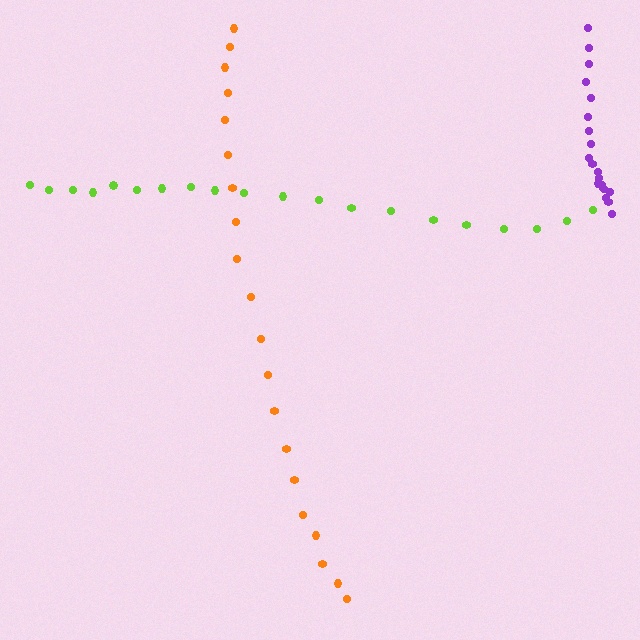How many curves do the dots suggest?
There are 3 distinct paths.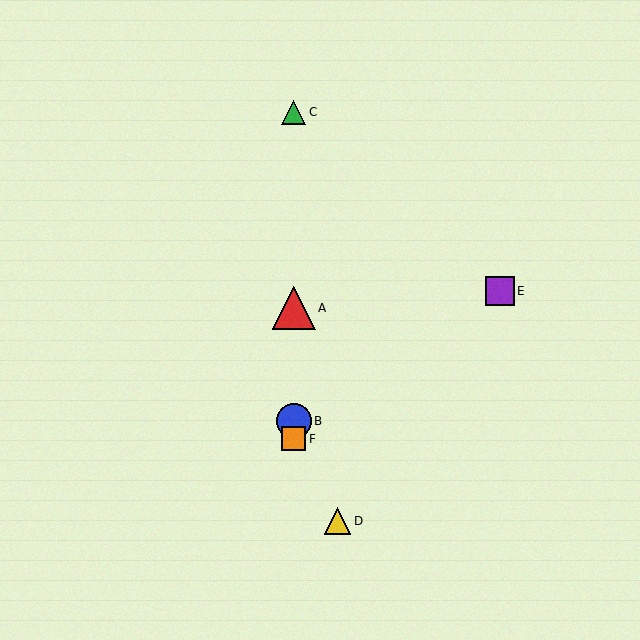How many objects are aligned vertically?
4 objects (A, B, C, F) are aligned vertically.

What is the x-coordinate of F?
Object F is at x≈294.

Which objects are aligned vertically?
Objects A, B, C, F are aligned vertically.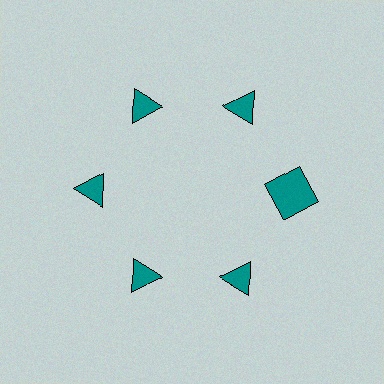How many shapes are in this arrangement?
There are 6 shapes arranged in a ring pattern.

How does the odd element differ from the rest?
It has a different shape: square instead of triangle.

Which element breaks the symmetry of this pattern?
The teal square at roughly the 3 o'clock position breaks the symmetry. All other shapes are teal triangles.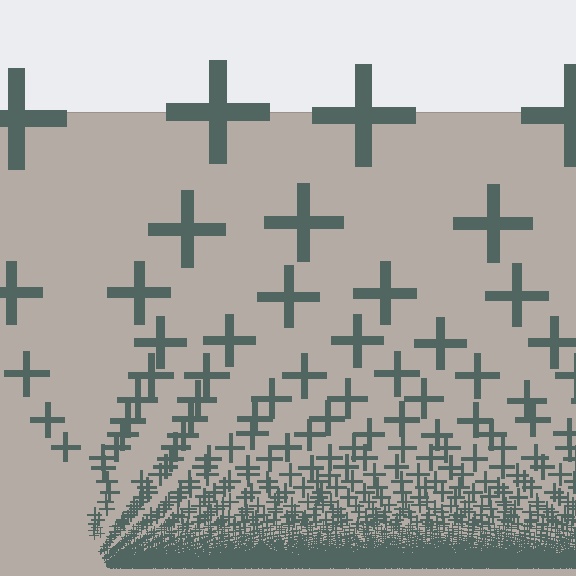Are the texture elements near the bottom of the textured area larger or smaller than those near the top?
Smaller. The gradient is inverted — elements near the bottom are smaller and denser.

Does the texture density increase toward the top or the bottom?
Density increases toward the bottom.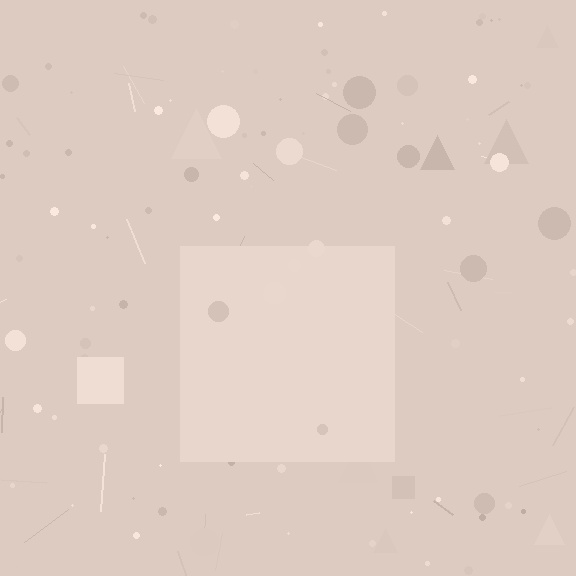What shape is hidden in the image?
A square is hidden in the image.